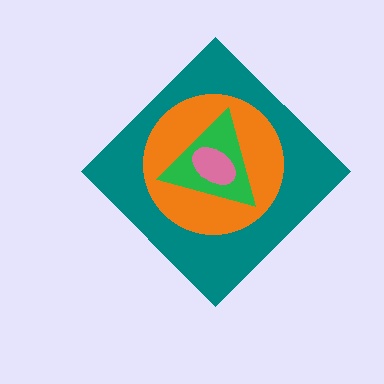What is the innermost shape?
The pink ellipse.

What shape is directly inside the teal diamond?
The orange circle.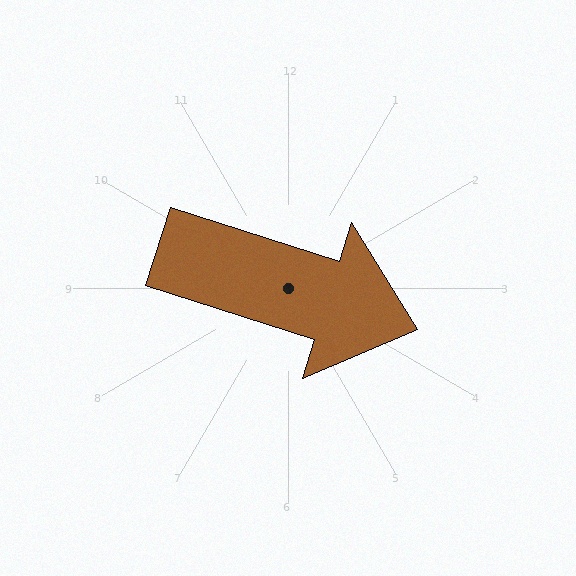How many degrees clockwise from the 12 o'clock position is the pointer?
Approximately 108 degrees.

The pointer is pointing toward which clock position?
Roughly 4 o'clock.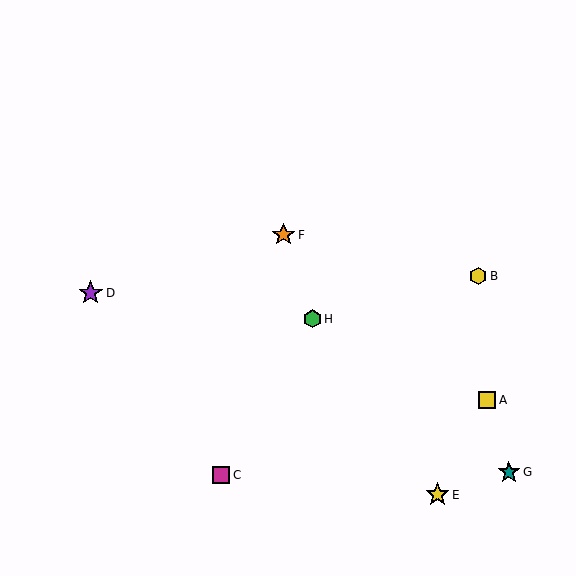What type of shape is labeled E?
Shape E is a yellow star.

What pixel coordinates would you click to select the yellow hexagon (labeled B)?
Click at (478, 276) to select the yellow hexagon B.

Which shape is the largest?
The purple star (labeled D) is the largest.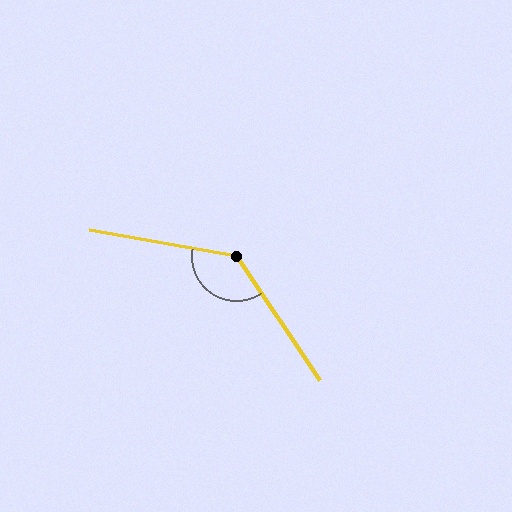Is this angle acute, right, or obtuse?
It is obtuse.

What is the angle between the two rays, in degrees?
Approximately 134 degrees.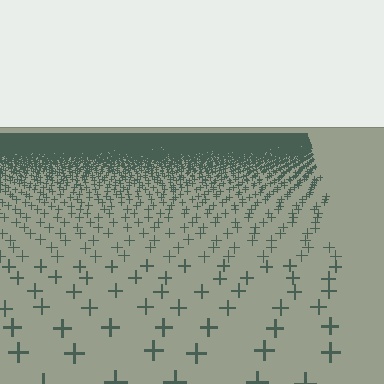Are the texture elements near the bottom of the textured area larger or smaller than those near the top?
Larger. Near the bottom, elements are closer to the viewer and appear at a bigger on-screen size.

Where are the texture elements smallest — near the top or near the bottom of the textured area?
Near the top.